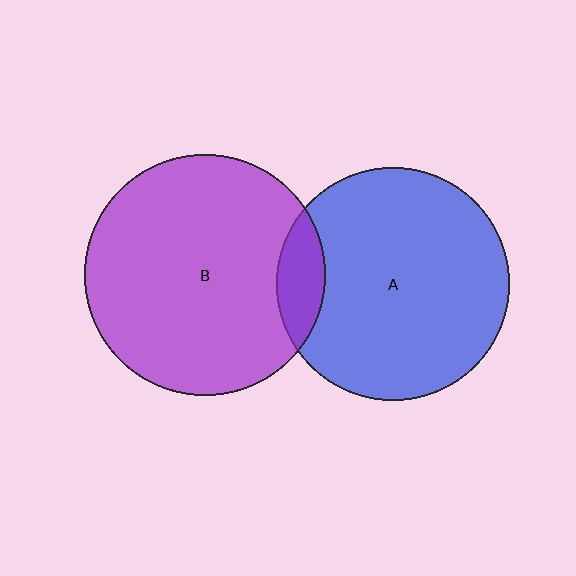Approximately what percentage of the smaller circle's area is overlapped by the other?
Approximately 10%.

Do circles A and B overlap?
Yes.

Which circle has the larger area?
Circle B (purple).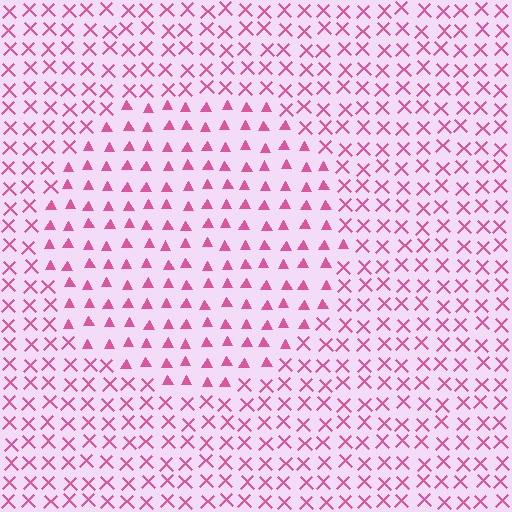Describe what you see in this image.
The image is filled with small pink elements arranged in a uniform grid. A circle-shaped region contains triangles, while the surrounding area contains X marks. The boundary is defined purely by the change in element shape.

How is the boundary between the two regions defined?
The boundary is defined by a change in element shape: triangles inside vs. X marks outside. All elements share the same color and spacing.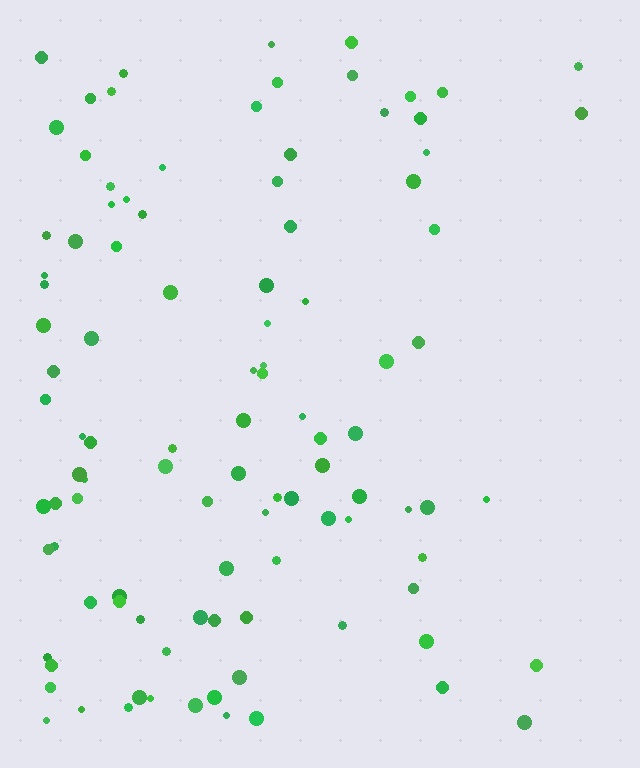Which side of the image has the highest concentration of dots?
The left.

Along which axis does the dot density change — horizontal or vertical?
Horizontal.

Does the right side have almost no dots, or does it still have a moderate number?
Still a moderate number, just noticeably fewer than the left.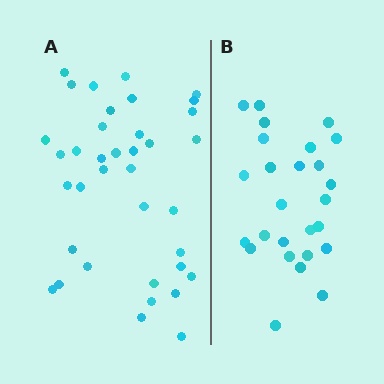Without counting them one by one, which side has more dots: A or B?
Region A (the left region) has more dots.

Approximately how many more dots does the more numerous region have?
Region A has roughly 12 or so more dots than region B.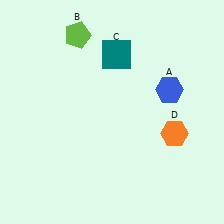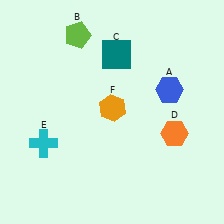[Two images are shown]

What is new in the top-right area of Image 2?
An orange hexagon (F) was added in the top-right area of Image 2.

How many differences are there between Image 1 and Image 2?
There are 2 differences between the two images.